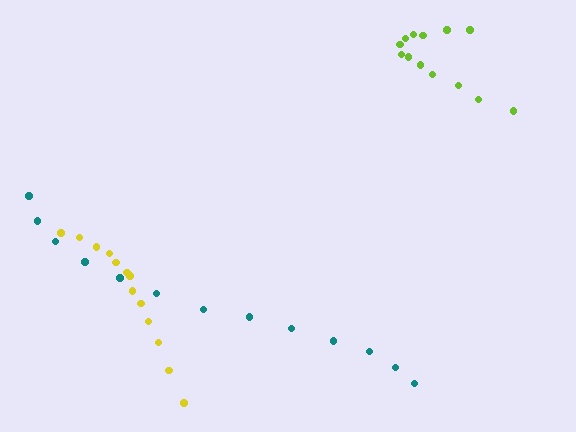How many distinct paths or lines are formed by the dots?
There are 3 distinct paths.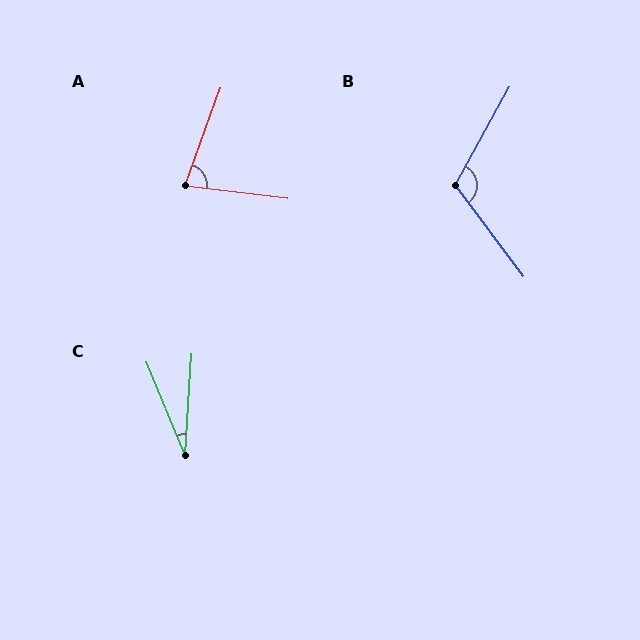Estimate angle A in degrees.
Approximately 77 degrees.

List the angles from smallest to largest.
C (26°), A (77°), B (115°).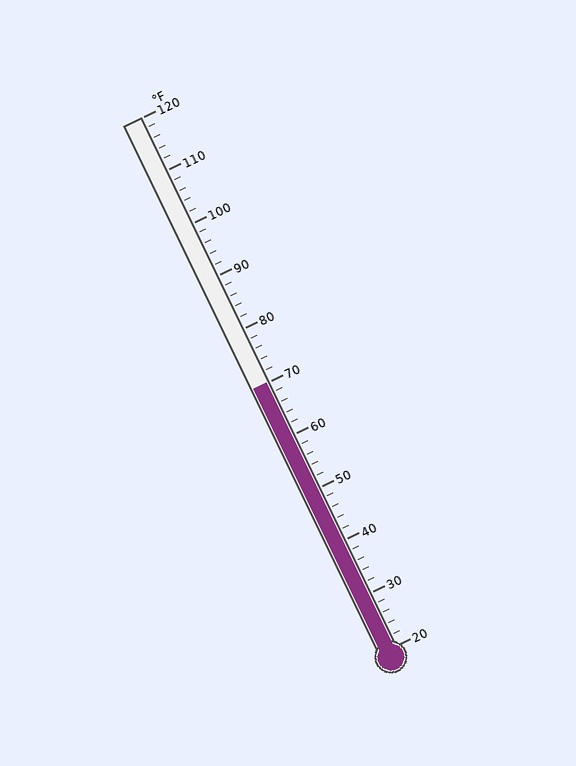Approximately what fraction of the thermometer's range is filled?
The thermometer is filled to approximately 50% of its range.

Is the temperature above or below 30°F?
The temperature is above 30°F.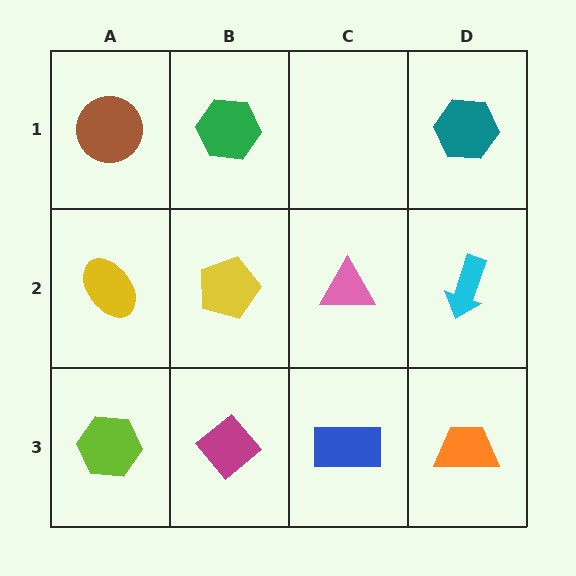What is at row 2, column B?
A yellow pentagon.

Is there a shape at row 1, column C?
No, that cell is empty.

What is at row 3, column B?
A magenta diamond.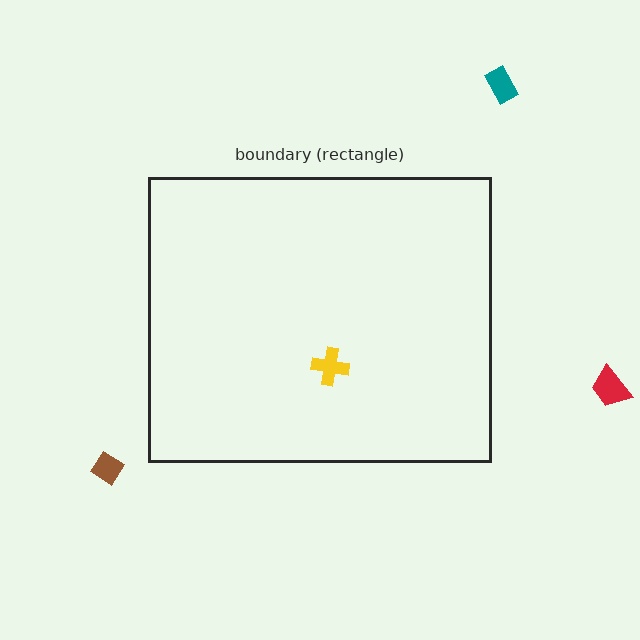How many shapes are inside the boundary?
1 inside, 3 outside.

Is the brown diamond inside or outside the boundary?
Outside.